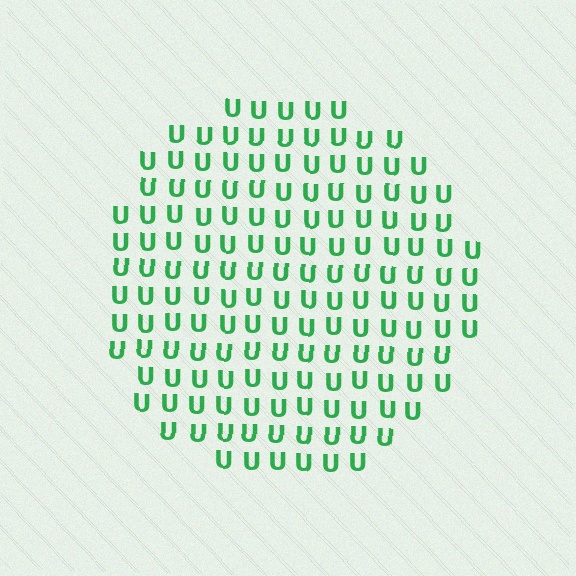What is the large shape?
The large shape is a circle.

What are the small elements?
The small elements are letter U's.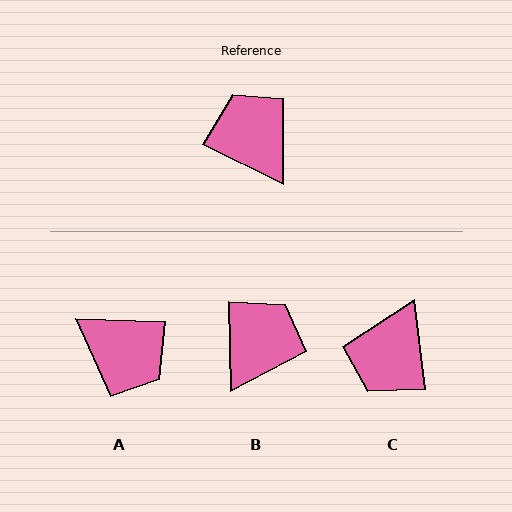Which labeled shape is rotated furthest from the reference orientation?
A, about 156 degrees away.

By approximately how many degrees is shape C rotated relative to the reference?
Approximately 123 degrees counter-clockwise.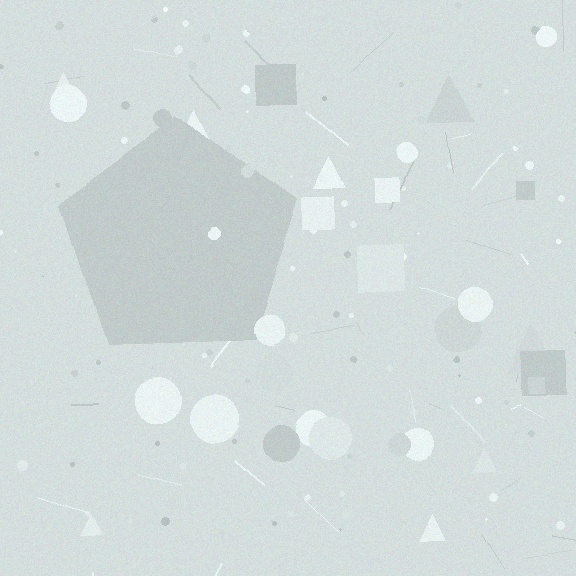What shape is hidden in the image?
A pentagon is hidden in the image.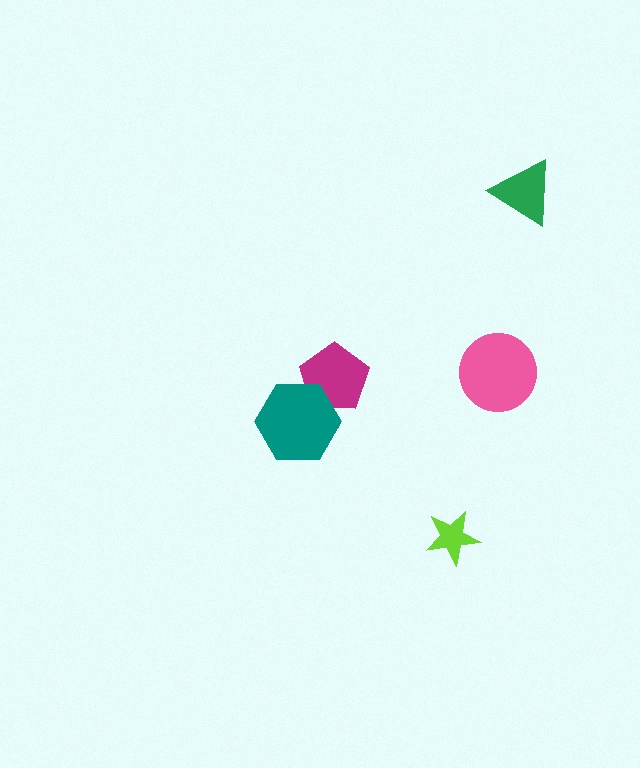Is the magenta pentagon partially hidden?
Yes, it is partially covered by another shape.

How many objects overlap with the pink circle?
0 objects overlap with the pink circle.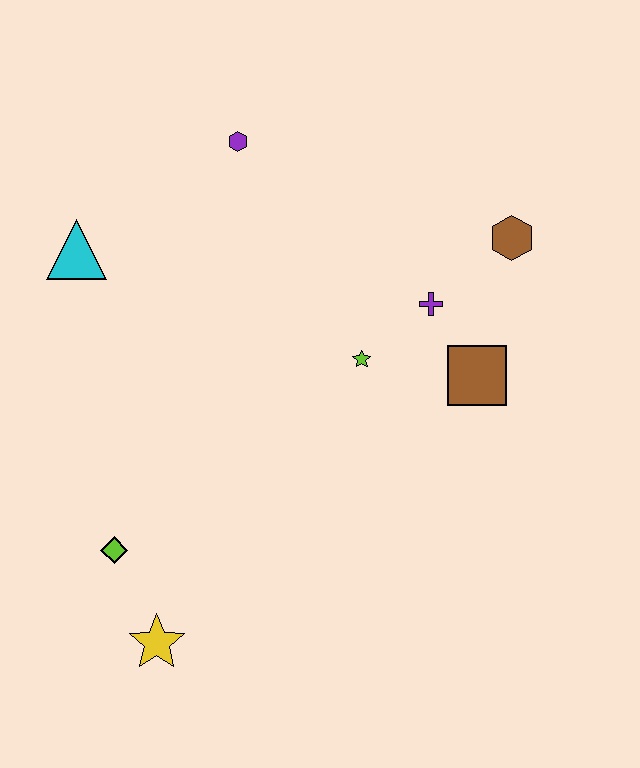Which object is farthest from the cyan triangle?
The brown hexagon is farthest from the cyan triangle.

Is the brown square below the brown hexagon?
Yes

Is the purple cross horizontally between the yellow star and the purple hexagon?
No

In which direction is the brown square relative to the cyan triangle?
The brown square is to the right of the cyan triangle.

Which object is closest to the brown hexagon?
The purple cross is closest to the brown hexagon.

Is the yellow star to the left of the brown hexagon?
Yes